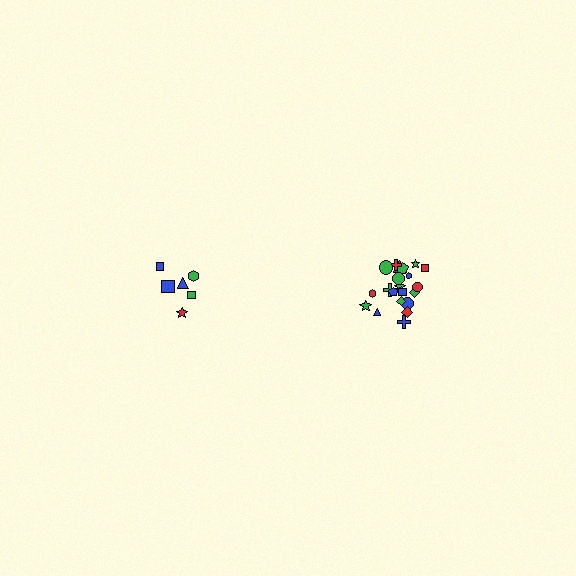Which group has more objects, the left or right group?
The right group.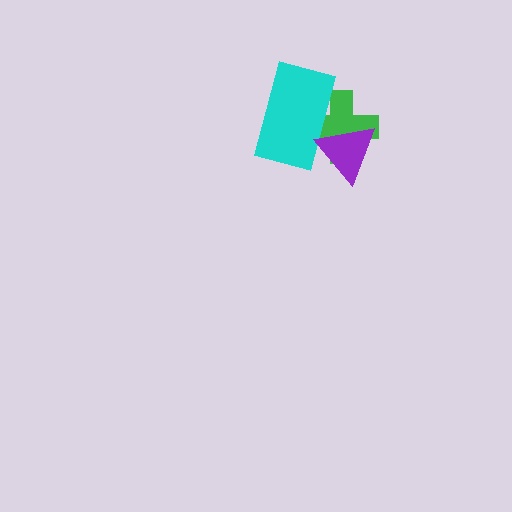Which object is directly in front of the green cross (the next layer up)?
The cyan rectangle is directly in front of the green cross.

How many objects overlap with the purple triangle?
2 objects overlap with the purple triangle.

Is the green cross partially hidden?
Yes, it is partially covered by another shape.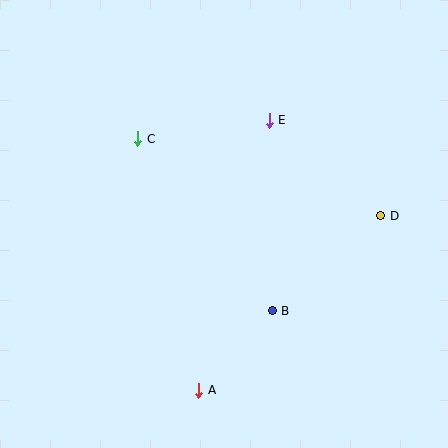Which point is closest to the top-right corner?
Point E is closest to the top-right corner.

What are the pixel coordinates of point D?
Point D is at (381, 216).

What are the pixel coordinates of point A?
Point A is at (199, 391).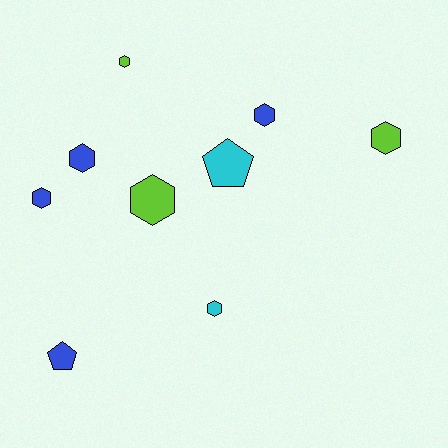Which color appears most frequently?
Blue, with 4 objects.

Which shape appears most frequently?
Hexagon, with 7 objects.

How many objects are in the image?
There are 9 objects.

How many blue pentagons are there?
There is 1 blue pentagon.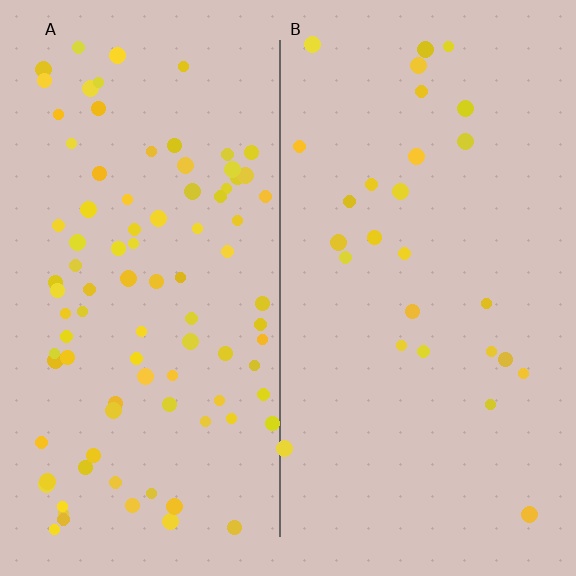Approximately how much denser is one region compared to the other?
Approximately 3.3× — region A over region B.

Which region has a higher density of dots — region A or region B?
A (the left).